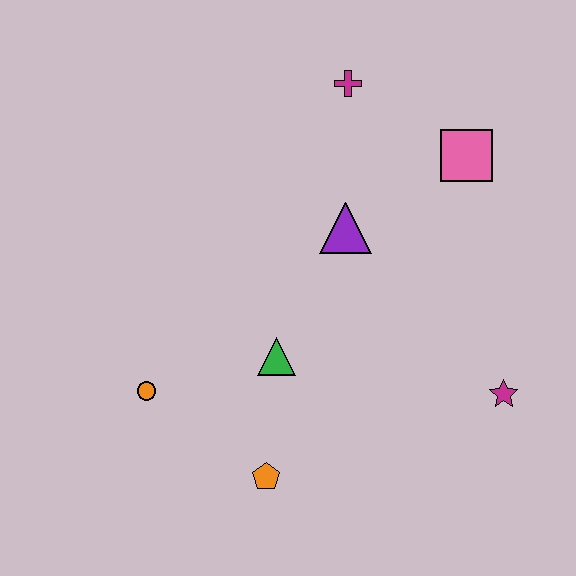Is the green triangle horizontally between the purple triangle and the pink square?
No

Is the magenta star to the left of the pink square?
No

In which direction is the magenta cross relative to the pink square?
The magenta cross is to the left of the pink square.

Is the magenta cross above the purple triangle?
Yes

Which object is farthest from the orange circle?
The pink square is farthest from the orange circle.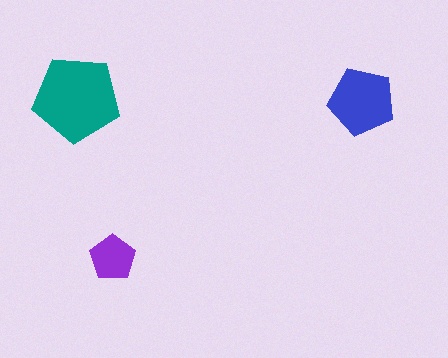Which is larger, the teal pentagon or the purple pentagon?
The teal one.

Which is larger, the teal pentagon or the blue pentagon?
The teal one.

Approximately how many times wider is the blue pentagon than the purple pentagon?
About 1.5 times wider.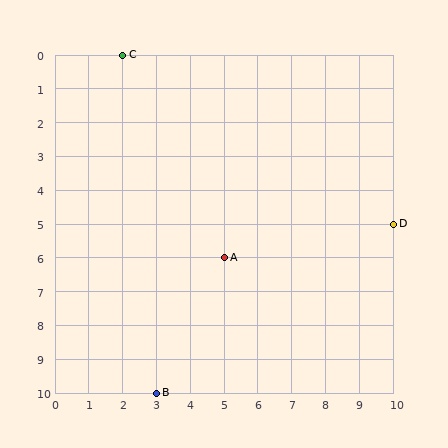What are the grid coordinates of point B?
Point B is at grid coordinates (3, 10).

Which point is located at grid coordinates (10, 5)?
Point D is at (10, 5).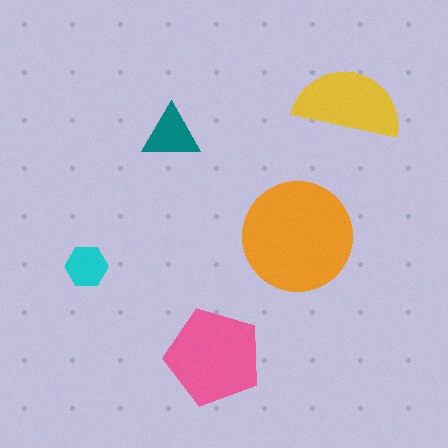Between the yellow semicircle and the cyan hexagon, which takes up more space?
The yellow semicircle.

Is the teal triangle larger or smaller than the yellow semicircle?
Smaller.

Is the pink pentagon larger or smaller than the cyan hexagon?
Larger.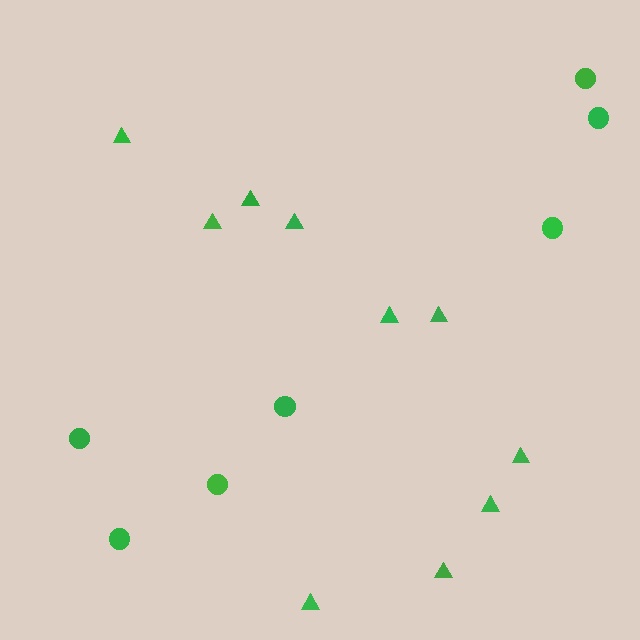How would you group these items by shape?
There are 2 groups: one group of circles (7) and one group of triangles (10).